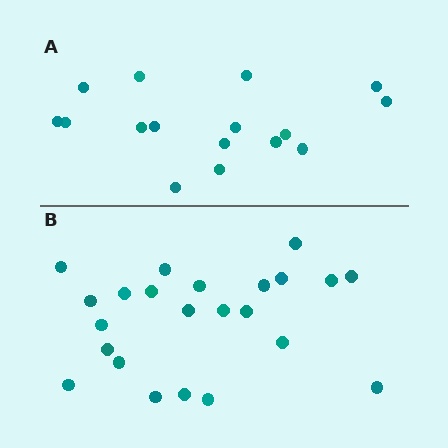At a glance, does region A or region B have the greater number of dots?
Region B (the bottom region) has more dots.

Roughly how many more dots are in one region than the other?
Region B has roughly 8 or so more dots than region A.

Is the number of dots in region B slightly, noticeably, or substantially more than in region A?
Region B has noticeably more, but not dramatically so. The ratio is roughly 1.4 to 1.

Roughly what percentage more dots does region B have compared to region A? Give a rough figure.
About 45% more.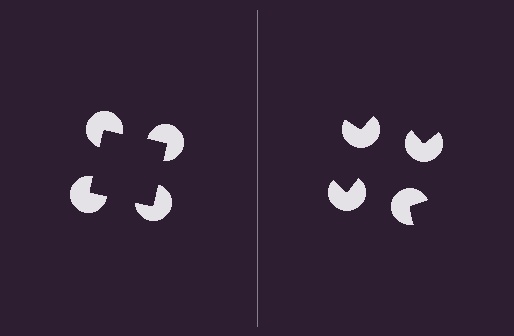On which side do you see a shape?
An illusory square appears on the left side. On the right side the wedge cuts are rotated, so no coherent shape forms.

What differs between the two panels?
The pac-man discs are positioned identically on both sides; only the wedge orientations differ. On the left they align to a square; on the right they are misaligned.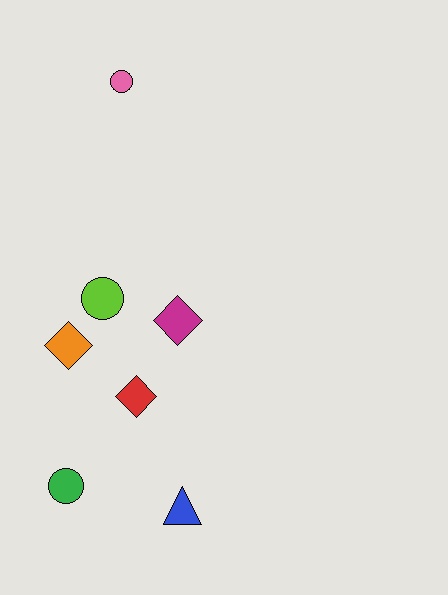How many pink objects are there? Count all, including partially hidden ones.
There is 1 pink object.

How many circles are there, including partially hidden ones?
There are 3 circles.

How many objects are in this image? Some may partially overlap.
There are 7 objects.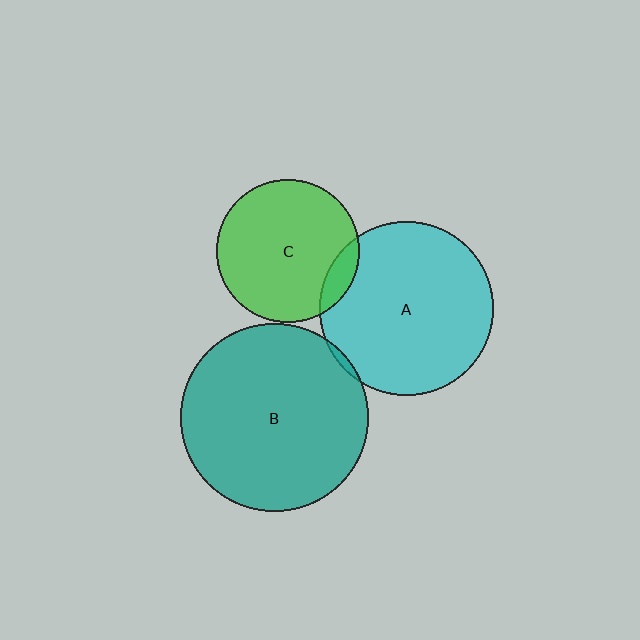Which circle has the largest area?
Circle B (teal).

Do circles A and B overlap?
Yes.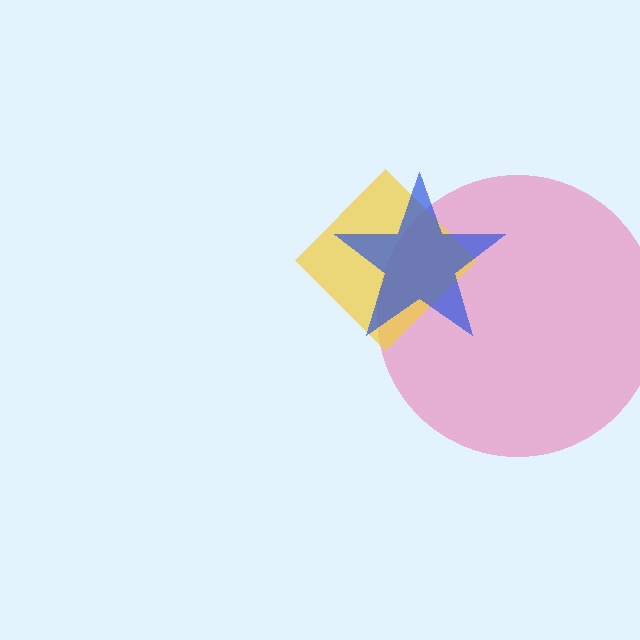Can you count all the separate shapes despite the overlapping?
Yes, there are 3 separate shapes.